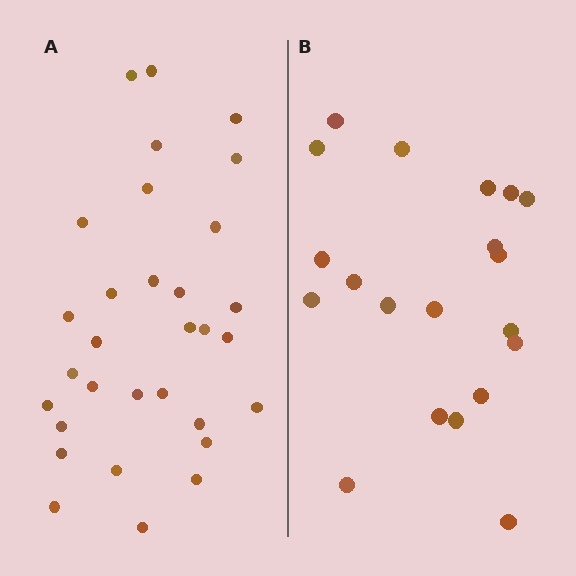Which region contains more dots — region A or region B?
Region A (the left region) has more dots.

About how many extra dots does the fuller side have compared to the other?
Region A has roughly 12 or so more dots than region B.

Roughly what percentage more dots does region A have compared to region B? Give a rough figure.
About 55% more.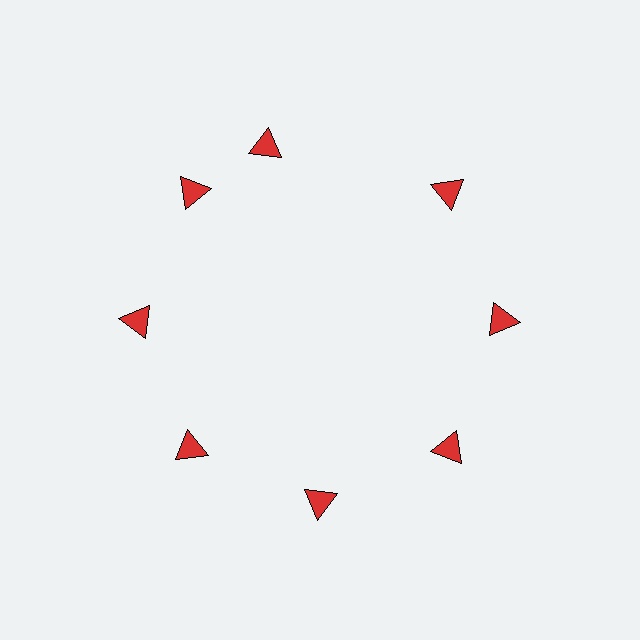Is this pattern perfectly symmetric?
No. The 8 red triangles are arranged in a ring, but one element near the 12 o'clock position is rotated out of alignment along the ring, breaking the 8-fold rotational symmetry.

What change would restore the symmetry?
The symmetry would be restored by rotating it back into even spacing with its neighbors so that all 8 triangles sit at equal angles and equal distance from the center.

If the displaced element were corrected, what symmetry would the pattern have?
It would have 8-fold rotational symmetry — the pattern would map onto itself every 45 degrees.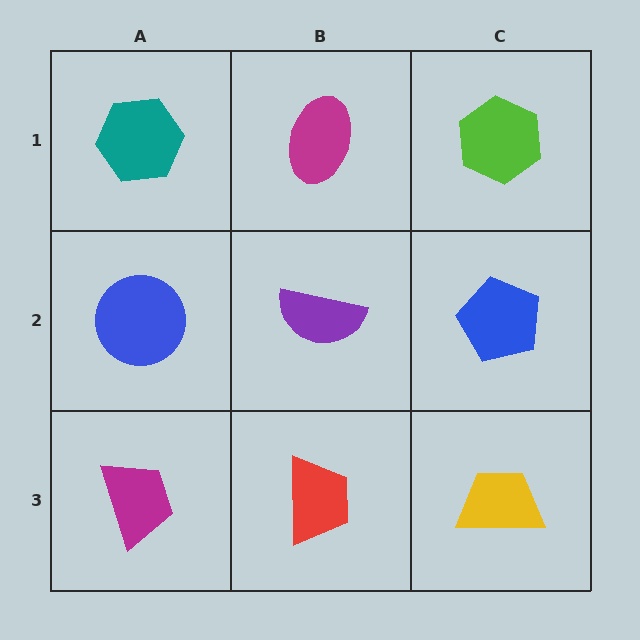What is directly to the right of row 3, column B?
A yellow trapezoid.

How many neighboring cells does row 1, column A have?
2.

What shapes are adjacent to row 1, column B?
A purple semicircle (row 2, column B), a teal hexagon (row 1, column A), a lime hexagon (row 1, column C).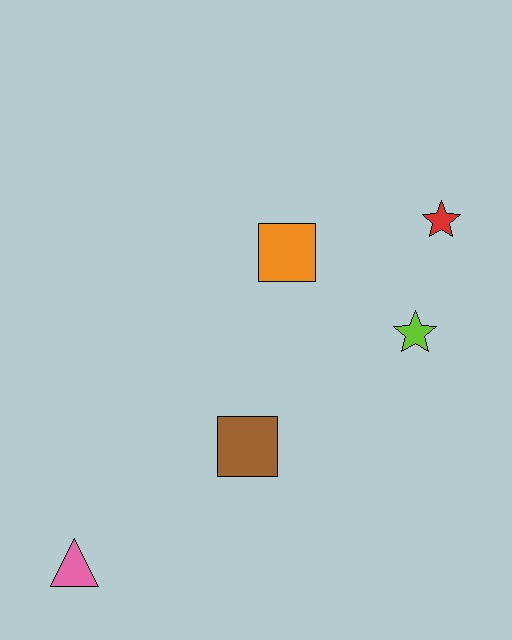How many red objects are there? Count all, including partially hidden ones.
There is 1 red object.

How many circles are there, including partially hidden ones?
There are no circles.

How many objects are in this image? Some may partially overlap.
There are 5 objects.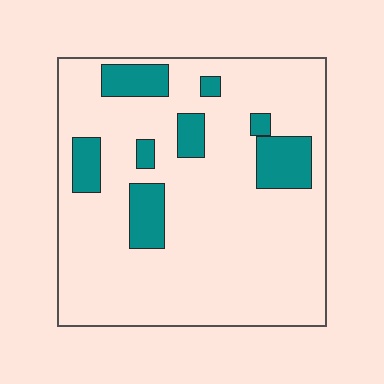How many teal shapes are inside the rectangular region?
8.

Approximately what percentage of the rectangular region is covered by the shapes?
Approximately 15%.